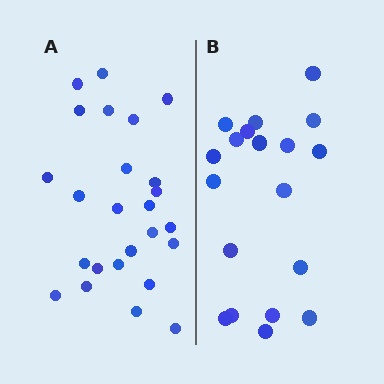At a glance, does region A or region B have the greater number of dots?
Region A (the left region) has more dots.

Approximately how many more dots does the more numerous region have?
Region A has about 6 more dots than region B.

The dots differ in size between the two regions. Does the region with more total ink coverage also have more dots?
No. Region B has more total ink coverage because its dots are larger, but region A actually contains more individual dots. Total area can be misleading — the number of items is what matters here.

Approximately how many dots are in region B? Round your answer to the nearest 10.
About 20 dots. (The exact count is 19, which rounds to 20.)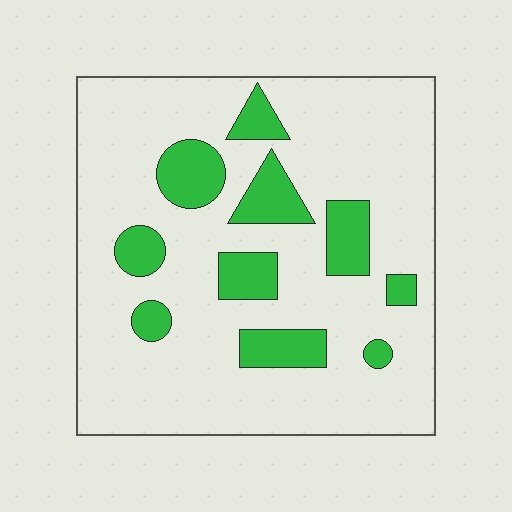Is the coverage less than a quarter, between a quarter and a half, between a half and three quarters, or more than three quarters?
Less than a quarter.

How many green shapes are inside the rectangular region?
10.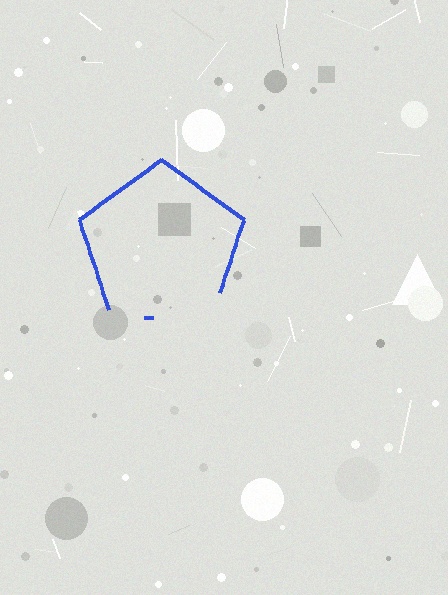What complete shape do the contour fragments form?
The contour fragments form a pentagon.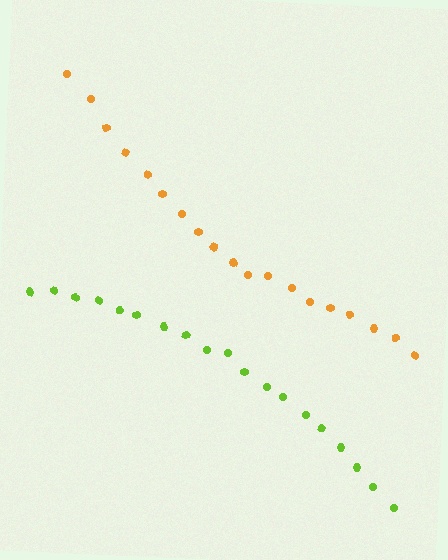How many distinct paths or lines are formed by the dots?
There are 2 distinct paths.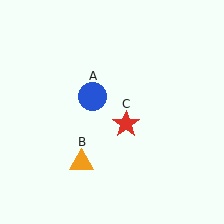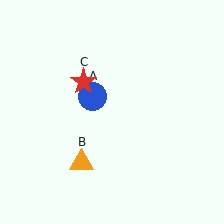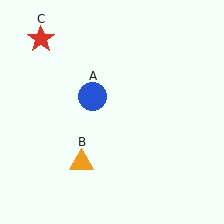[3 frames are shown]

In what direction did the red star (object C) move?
The red star (object C) moved up and to the left.